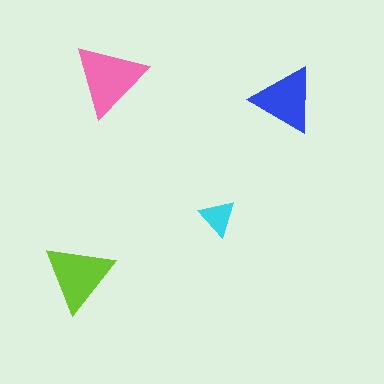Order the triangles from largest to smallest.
the pink one, the lime one, the blue one, the cyan one.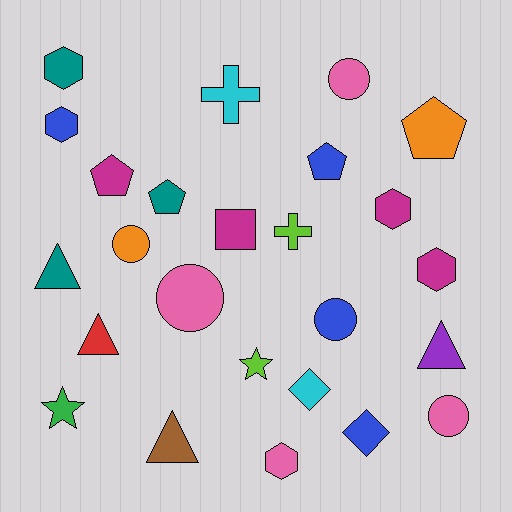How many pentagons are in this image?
There are 4 pentagons.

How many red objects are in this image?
There is 1 red object.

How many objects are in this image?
There are 25 objects.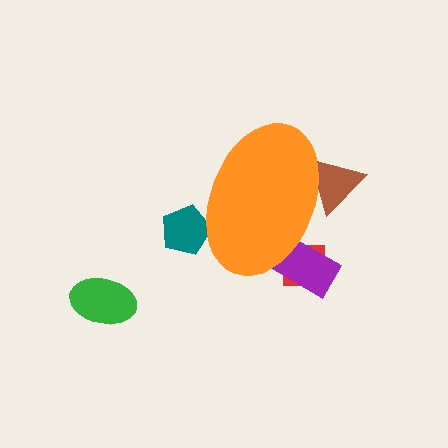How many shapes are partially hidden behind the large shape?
4 shapes are partially hidden.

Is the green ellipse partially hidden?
No, the green ellipse is fully visible.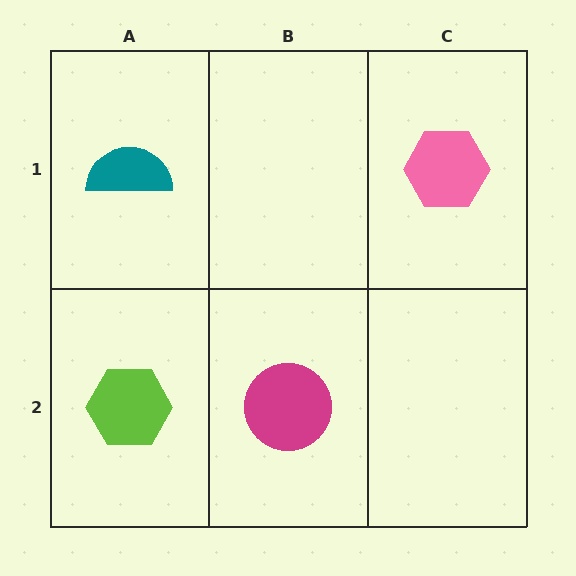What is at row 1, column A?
A teal semicircle.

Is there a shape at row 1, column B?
No, that cell is empty.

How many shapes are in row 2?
2 shapes.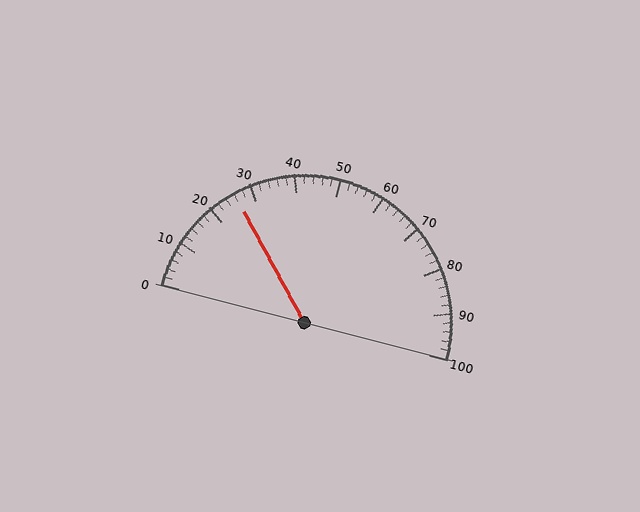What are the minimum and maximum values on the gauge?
The gauge ranges from 0 to 100.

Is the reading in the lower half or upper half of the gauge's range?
The reading is in the lower half of the range (0 to 100).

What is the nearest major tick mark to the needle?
The nearest major tick mark is 30.